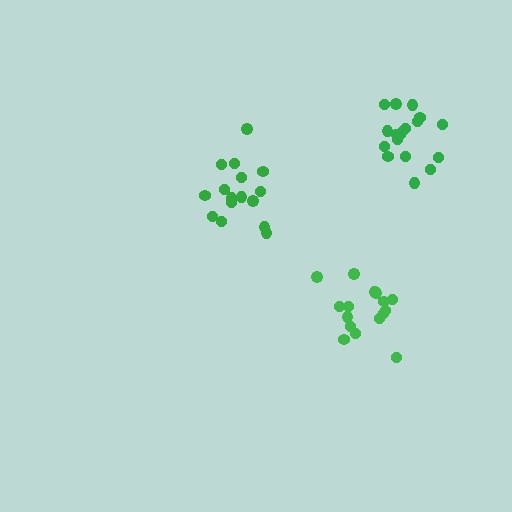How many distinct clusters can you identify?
There are 3 distinct clusters.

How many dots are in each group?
Group 1: 17 dots, Group 2: 16 dots, Group 3: 17 dots (50 total).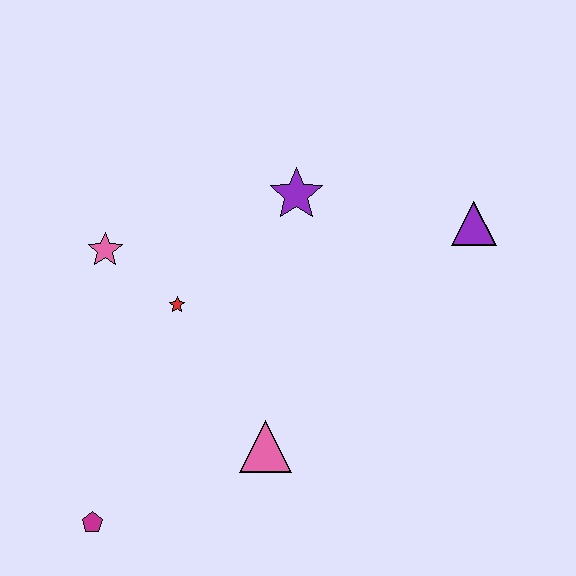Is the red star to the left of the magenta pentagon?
No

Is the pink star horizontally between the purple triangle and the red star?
No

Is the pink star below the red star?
No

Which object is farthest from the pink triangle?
The purple triangle is farthest from the pink triangle.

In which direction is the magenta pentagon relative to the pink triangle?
The magenta pentagon is to the left of the pink triangle.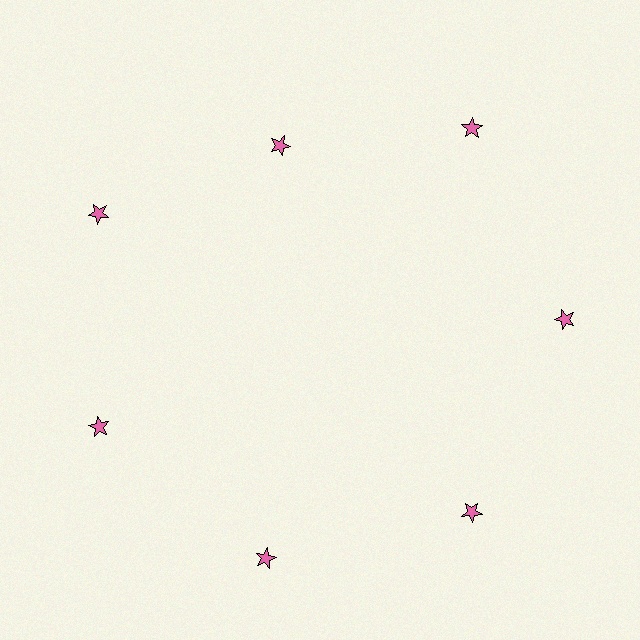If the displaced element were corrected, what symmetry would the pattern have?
It would have 7-fold rotational symmetry — the pattern would map onto itself every 51 degrees.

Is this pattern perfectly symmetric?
No. The 7 pink stars are arranged in a ring, but one element near the 12 o'clock position is pulled inward toward the center, breaking the 7-fold rotational symmetry.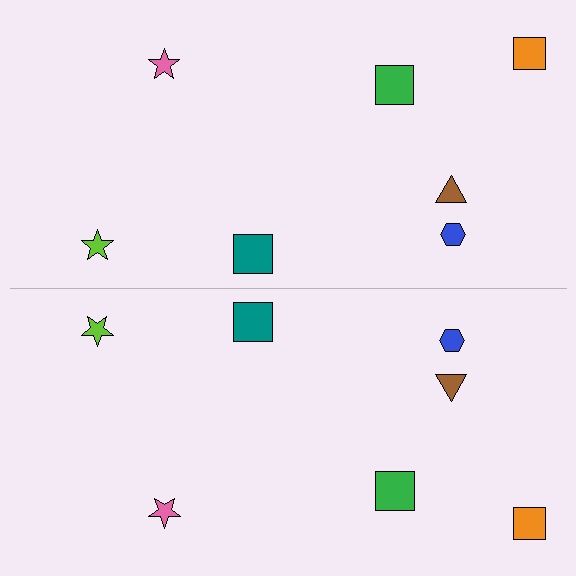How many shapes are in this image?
There are 14 shapes in this image.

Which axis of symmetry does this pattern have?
The pattern has a horizontal axis of symmetry running through the center of the image.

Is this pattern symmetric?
Yes, this pattern has bilateral (reflection) symmetry.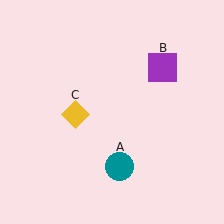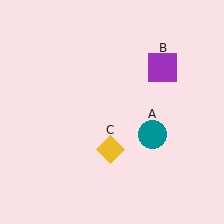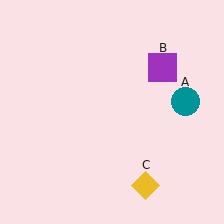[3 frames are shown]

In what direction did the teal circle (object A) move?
The teal circle (object A) moved up and to the right.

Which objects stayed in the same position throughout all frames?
Purple square (object B) remained stationary.